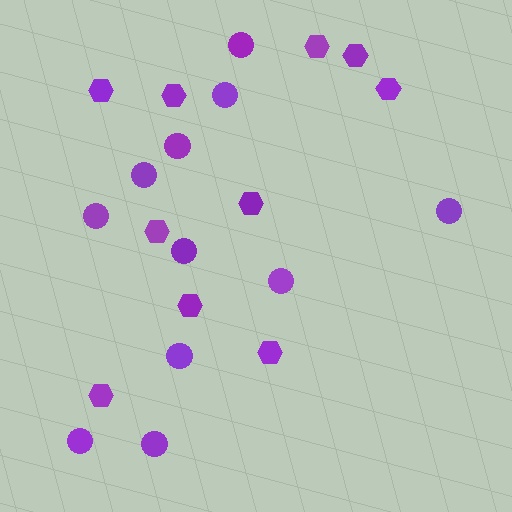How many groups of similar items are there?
There are 2 groups: one group of circles (11) and one group of hexagons (10).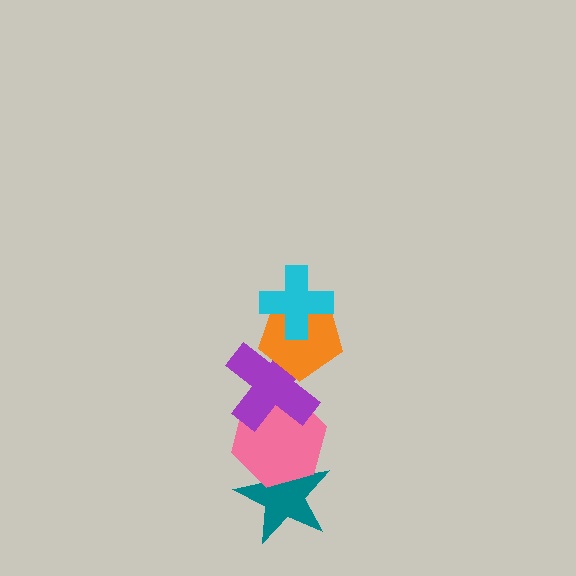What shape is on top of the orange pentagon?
The cyan cross is on top of the orange pentagon.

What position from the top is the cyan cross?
The cyan cross is 1st from the top.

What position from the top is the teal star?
The teal star is 5th from the top.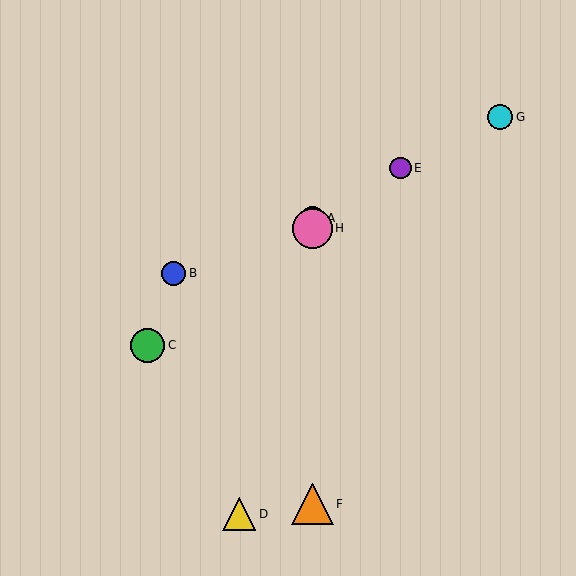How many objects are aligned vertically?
3 objects (A, F, H) are aligned vertically.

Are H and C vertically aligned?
No, H is at x≈313 and C is at x≈148.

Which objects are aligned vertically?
Objects A, F, H are aligned vertically.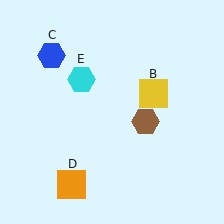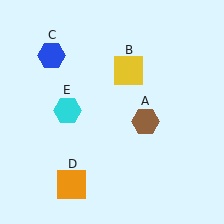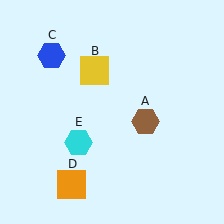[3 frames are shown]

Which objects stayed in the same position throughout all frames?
Brown hexagon (object A) and blue hexagon (object C) and orange square (object D) remained stationary.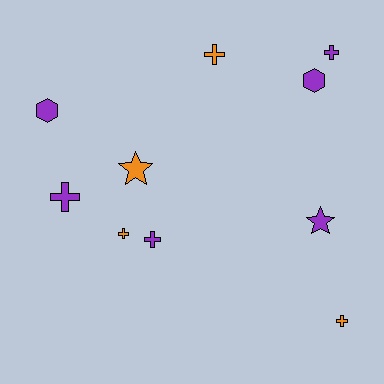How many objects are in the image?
There are 10 objects.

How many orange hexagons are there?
There are no orange hexagons.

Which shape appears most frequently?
Cross, with 6 objects.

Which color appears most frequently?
Purple, with 6 objects.